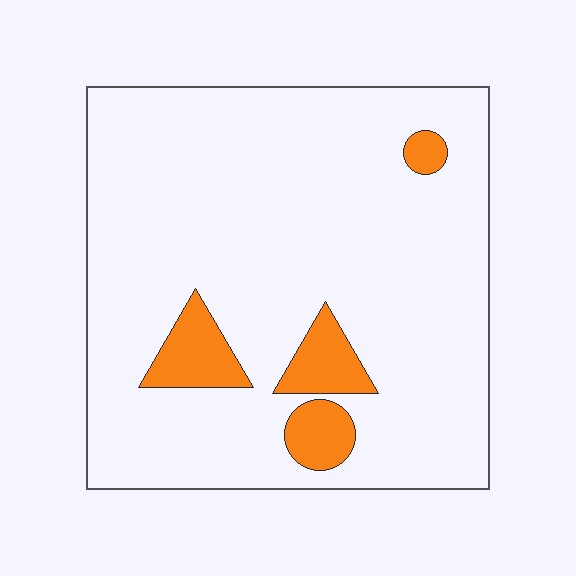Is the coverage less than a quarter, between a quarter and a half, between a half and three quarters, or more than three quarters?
Less than a quarter.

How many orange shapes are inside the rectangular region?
4.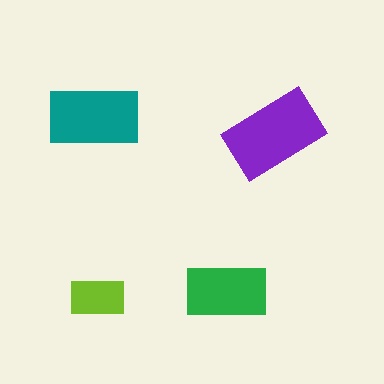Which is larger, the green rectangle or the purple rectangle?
The purple one.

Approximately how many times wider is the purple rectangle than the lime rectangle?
About 2 times wider.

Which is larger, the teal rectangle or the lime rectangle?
The teal one.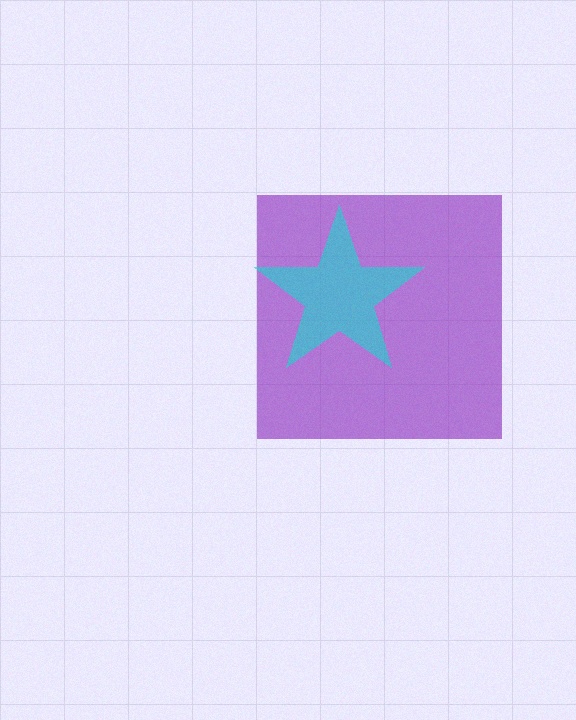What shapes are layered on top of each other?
The layered shapes are: a purple square, a cyan star.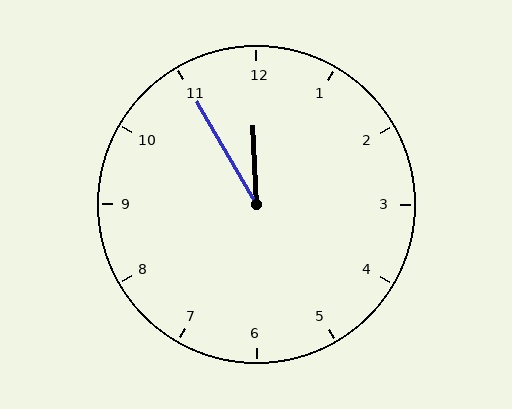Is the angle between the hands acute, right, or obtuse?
It is acute.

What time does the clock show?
11:55.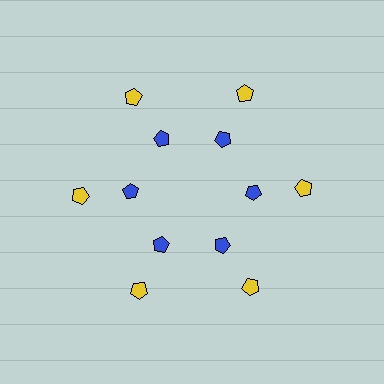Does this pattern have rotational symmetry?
Yes, this pattern has 6-fold rotational symmetry. It looks the same after rotating 60 degrees around the center.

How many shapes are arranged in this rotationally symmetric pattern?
There are 12 shapes, arranged in 6 groups of 2.